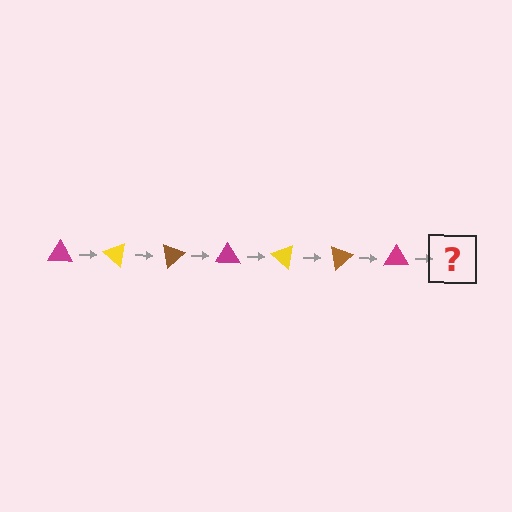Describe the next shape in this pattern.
It should be a yellow triangle, rotated 280 degrees from the start.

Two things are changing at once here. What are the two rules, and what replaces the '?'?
The two rules are that it rotates 40 degrees each step and the color cycles through magenta, yellow, and brown. The '?' should be a yellow triangle, rotated 280 degrees from the start.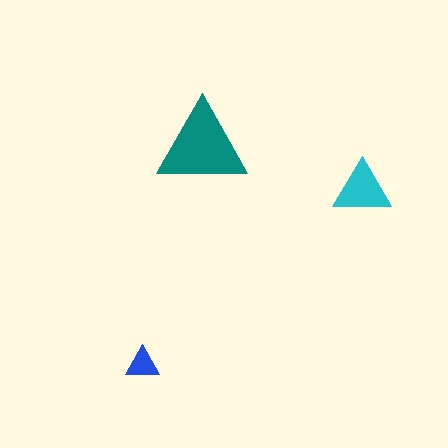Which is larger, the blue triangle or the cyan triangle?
The cyan one.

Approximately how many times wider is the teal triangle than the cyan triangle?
About 1.5 times wider.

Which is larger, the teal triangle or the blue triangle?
The teal one.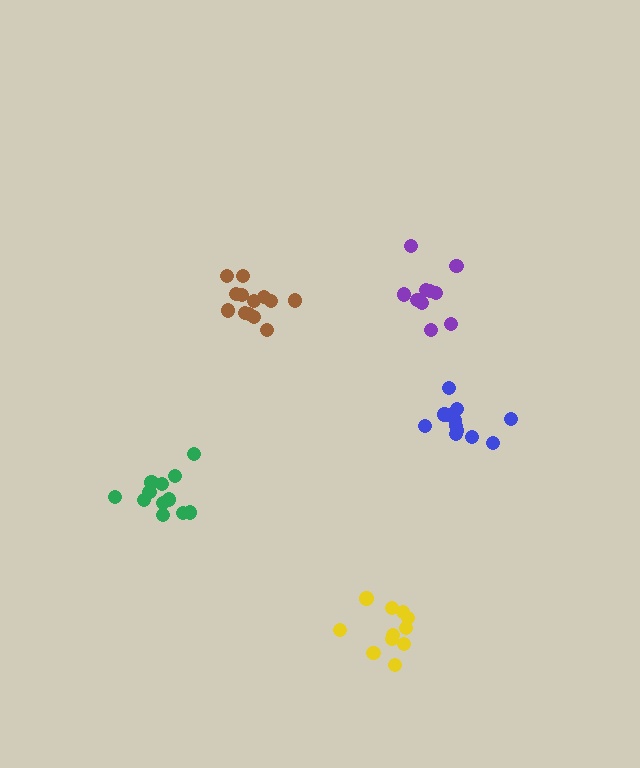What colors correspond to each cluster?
The clusters are colored: brown, green, yellow, purple, blue.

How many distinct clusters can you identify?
There are 5 distinct clusters.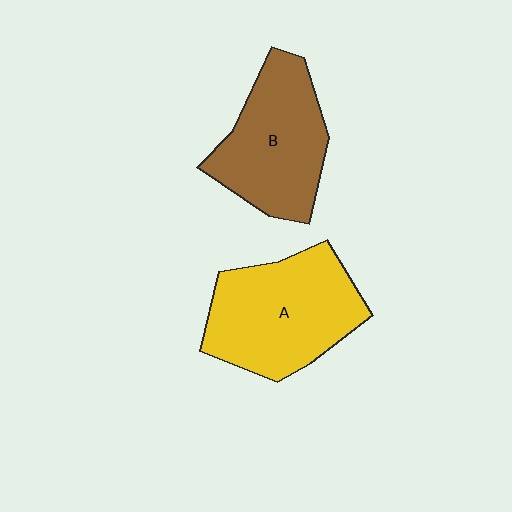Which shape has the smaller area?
Shape B (brown).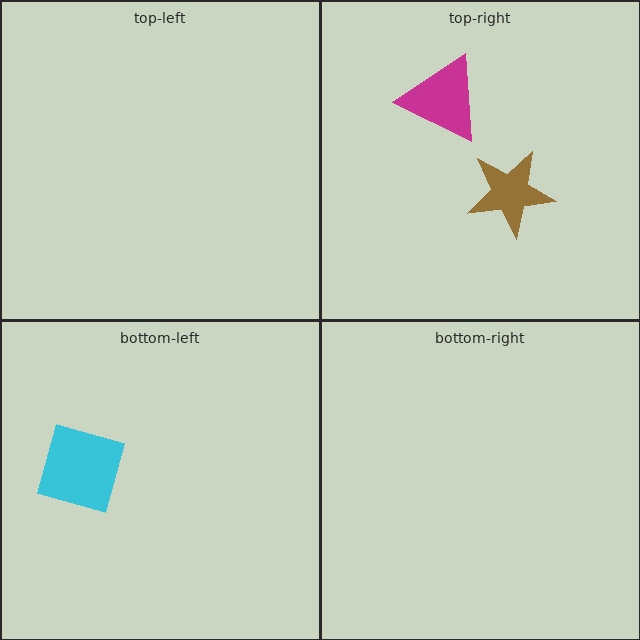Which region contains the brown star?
The top-right region.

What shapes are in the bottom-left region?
The cyan square.